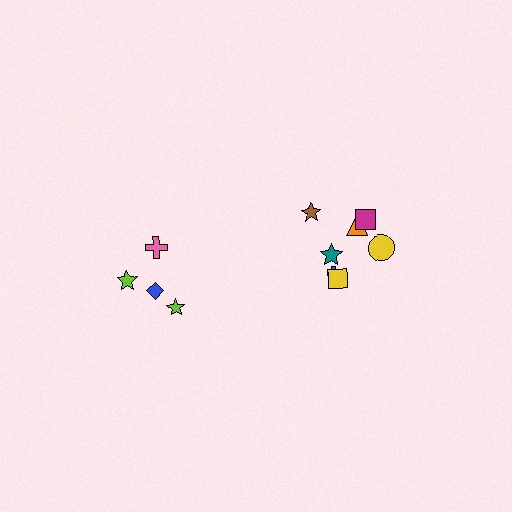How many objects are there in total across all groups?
There are 11 objects.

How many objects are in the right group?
There are 7 objects.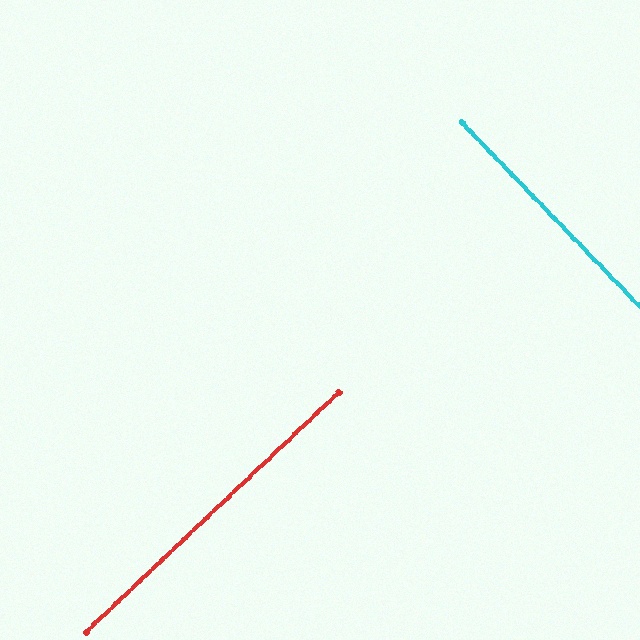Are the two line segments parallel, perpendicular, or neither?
Perpendicular — they meet at approximately 90°.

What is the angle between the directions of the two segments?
Approximately 90 degrees.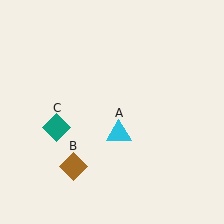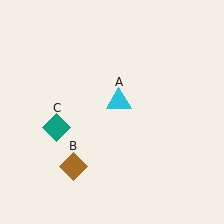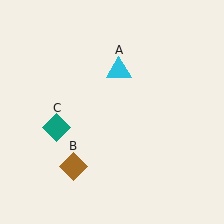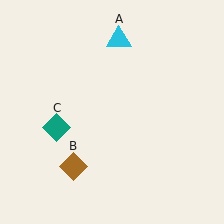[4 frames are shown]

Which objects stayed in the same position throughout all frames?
Brown diamond (object B) and teal diamond (object C) remained stationary.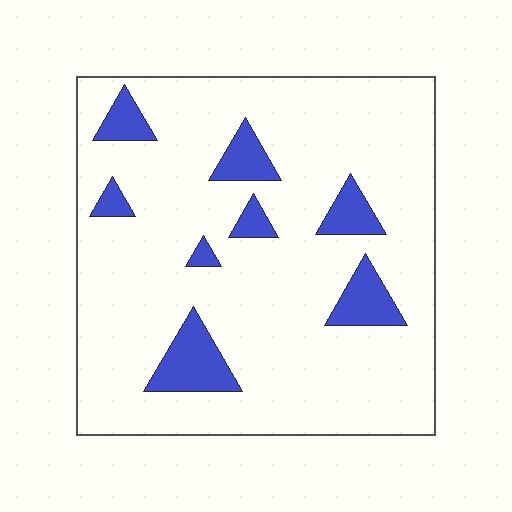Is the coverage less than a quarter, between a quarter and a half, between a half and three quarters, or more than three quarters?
Less than a quarter.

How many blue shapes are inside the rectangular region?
8.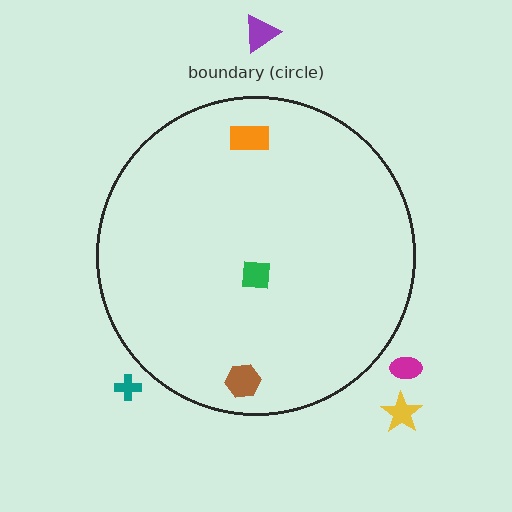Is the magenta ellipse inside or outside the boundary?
Outside.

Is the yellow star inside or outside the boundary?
Outside.